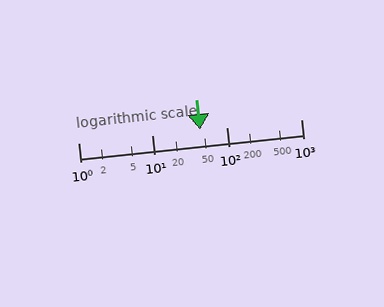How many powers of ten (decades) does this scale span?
The scale spans 3 decades, from 1 to 1000.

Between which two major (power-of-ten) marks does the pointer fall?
The pointer is between 10 and 100.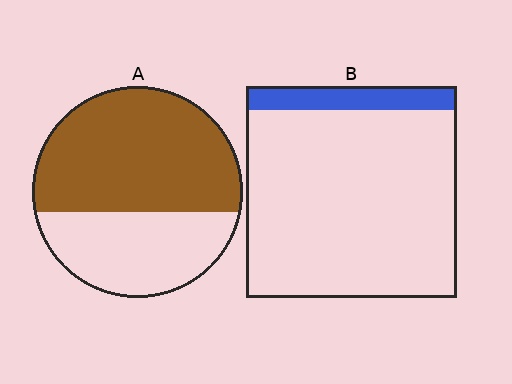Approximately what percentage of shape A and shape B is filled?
A is approximately 60% and B is approximately 10%.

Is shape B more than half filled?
No.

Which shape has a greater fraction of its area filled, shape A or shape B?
Shape A.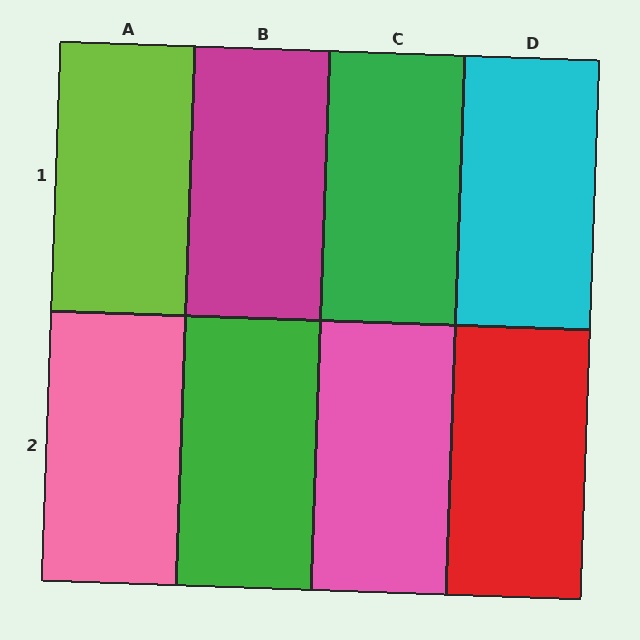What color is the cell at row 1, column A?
Lime.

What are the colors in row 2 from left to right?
Pink, green, pink, red.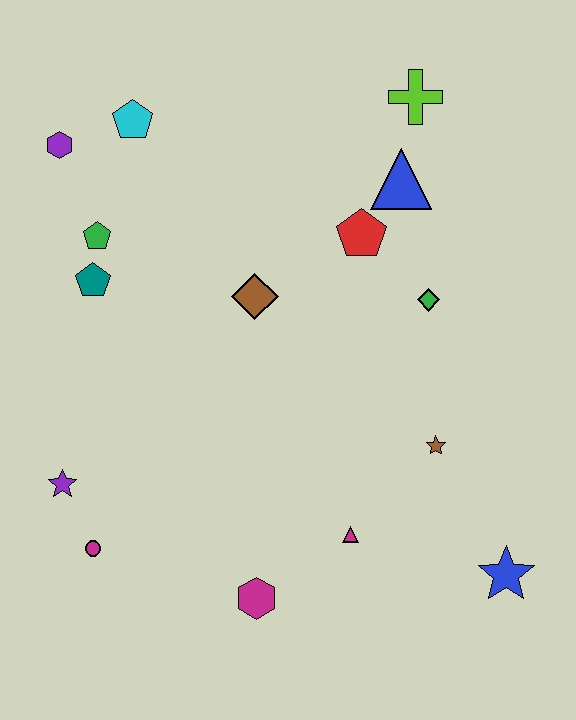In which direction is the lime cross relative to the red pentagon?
The lime cross is above the red pentagon.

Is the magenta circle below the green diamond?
Yes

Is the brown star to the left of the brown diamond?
No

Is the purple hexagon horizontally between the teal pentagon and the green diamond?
No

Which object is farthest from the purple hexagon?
The blue star is farthest from the purple hexagon.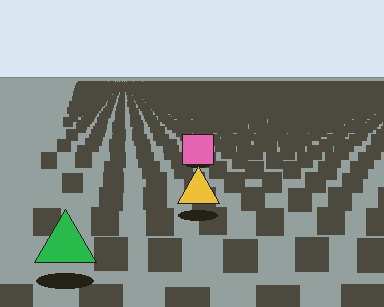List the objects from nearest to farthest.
From nearest to farthest: the green triangle, the yellow triangle, the pink square.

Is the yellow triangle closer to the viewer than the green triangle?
No. The green triangle is closer — you can tell from the texture gradient: the ground texture is coarser near it.